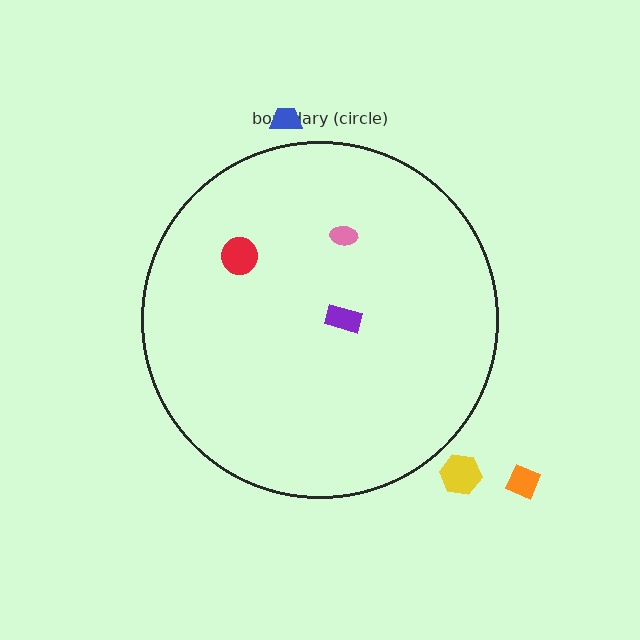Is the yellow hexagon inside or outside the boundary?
Outside.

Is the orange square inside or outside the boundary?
Outside.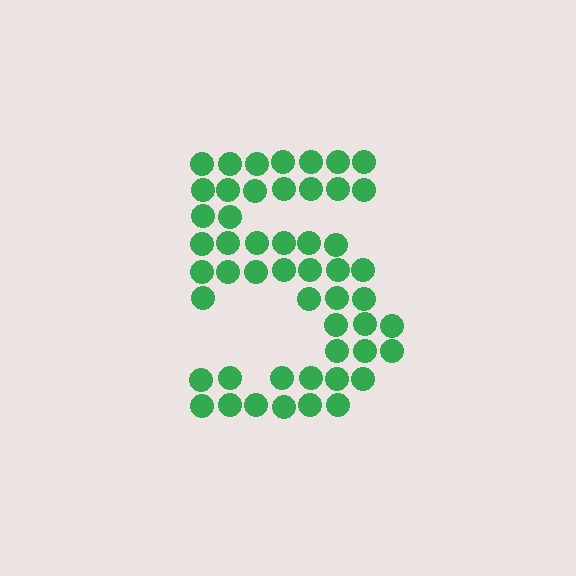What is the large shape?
The large shape is the digit 5.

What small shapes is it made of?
It is made of small circles.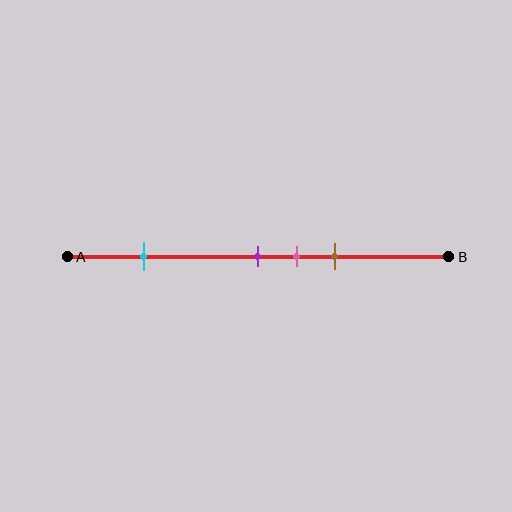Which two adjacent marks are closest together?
The purple and pink marks are the closest adjacent pair.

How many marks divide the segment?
There are 4 marks dividing the segment.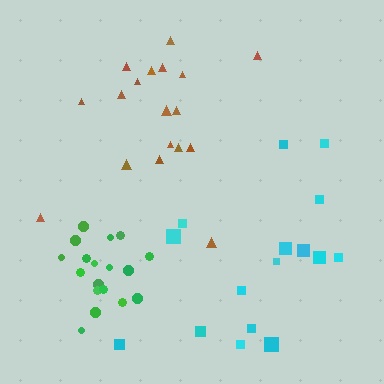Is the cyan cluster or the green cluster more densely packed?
Green.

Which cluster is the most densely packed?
Green.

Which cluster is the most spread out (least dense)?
Cyan.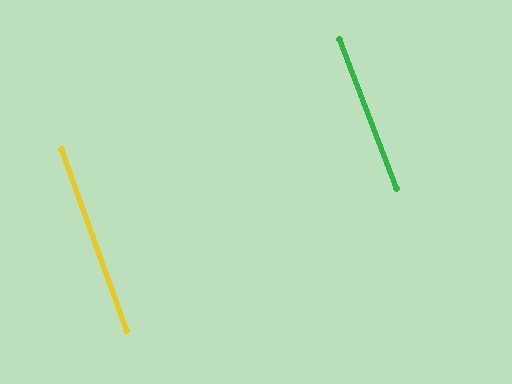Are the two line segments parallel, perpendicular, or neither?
Parallel — their directions differ by only 1.1°.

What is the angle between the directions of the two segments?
Approximately 1 degree.